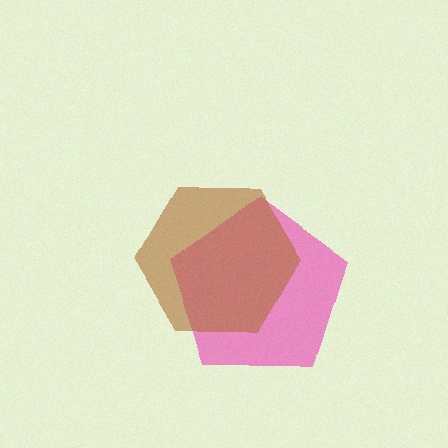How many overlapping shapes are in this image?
There are 2 overlapping shapes in the image.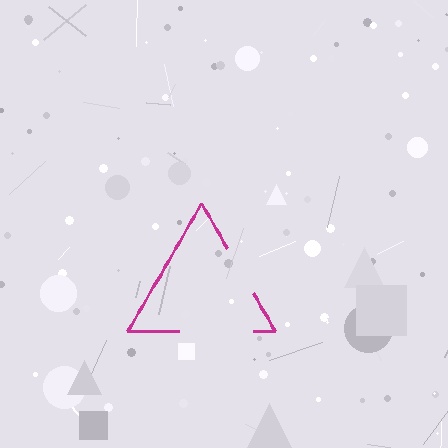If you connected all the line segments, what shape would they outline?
They would outline a triangle.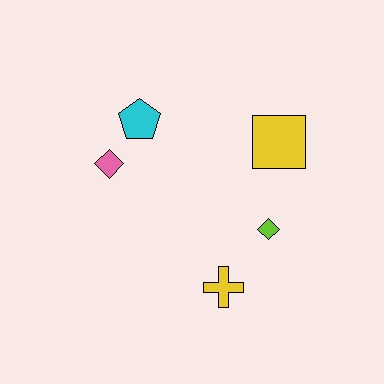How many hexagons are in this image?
There are no hexagons.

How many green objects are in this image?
There are no green objects.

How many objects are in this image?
There are 5 objects.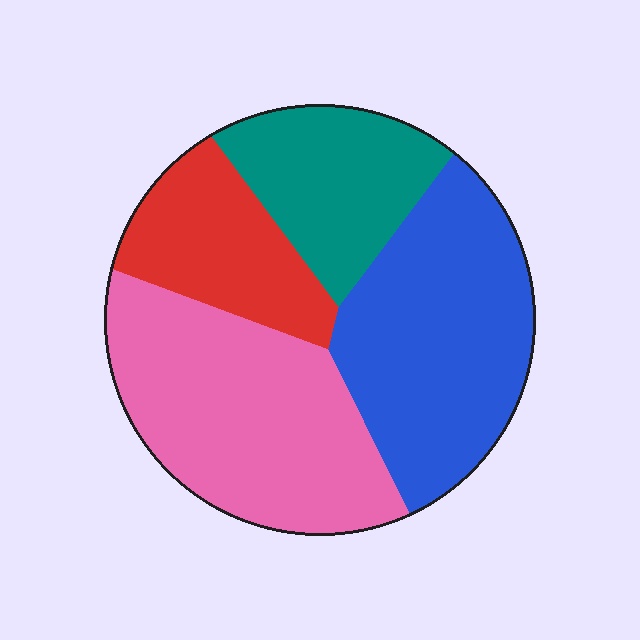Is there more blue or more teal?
Blue.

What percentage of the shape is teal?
Teal covers 18% of the shape.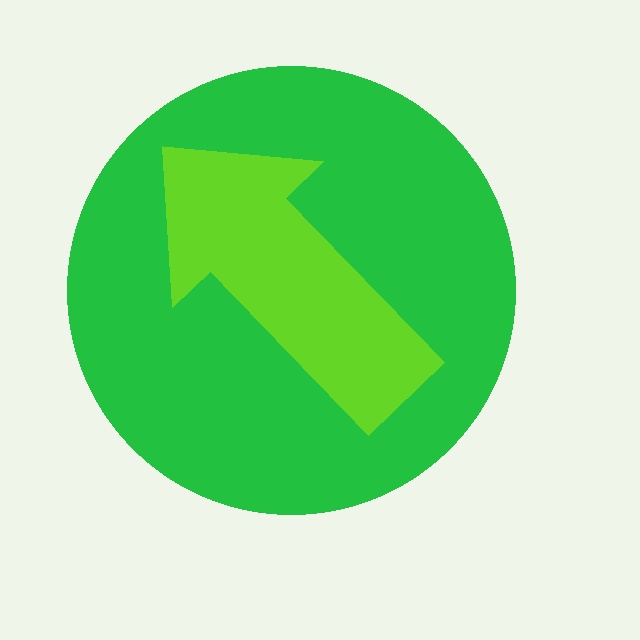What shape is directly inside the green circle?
The lime arrow.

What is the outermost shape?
The green circle.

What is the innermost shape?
The lime arrow.